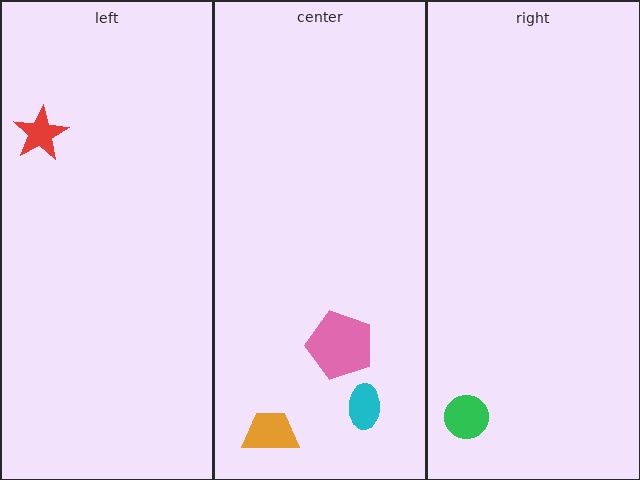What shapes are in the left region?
The red star.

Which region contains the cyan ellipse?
The center region.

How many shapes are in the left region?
1.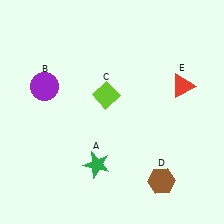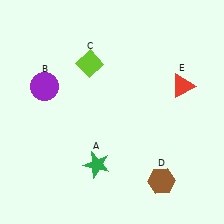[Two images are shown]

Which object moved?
The lime diamond (C) moved up.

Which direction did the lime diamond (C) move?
The lime diamond (C) moved up.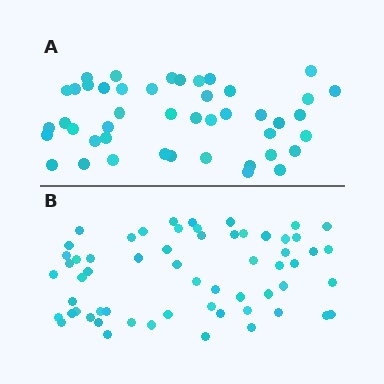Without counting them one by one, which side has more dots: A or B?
Region B (the bottom region) has more dots.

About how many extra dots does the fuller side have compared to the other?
Region B has approximately 15 more dots than region A.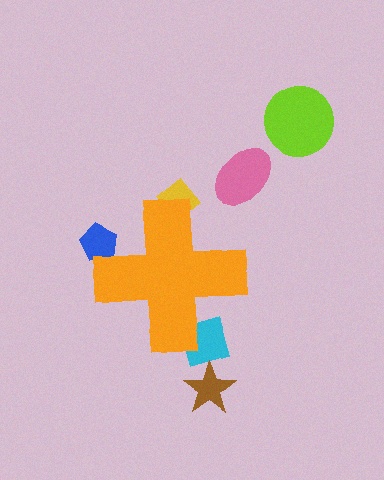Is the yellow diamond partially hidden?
Yes, the yellow diamond is partially hidden behind the orange cross.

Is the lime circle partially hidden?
No, the lime circle is fully visible.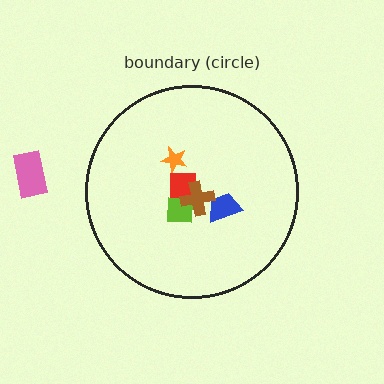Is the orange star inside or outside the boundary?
Inside.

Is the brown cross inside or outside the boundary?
Inside.